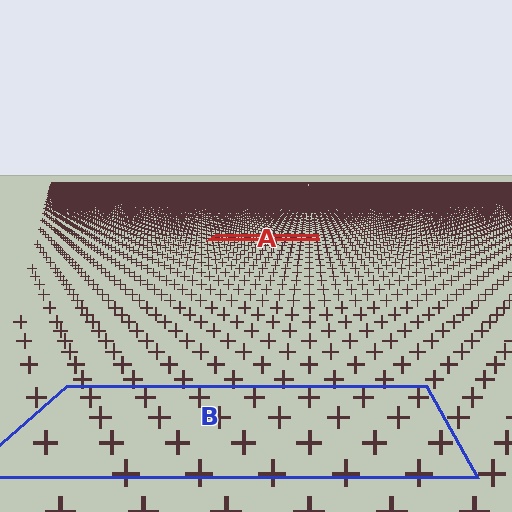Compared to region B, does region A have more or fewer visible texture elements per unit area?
Region A has more texture elements per unit area — they are packed more densely because it is farther away.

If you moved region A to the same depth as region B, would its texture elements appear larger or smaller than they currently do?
They would appear larger. At a closer depth, the same texture elements are projected at a bigger on-screen size.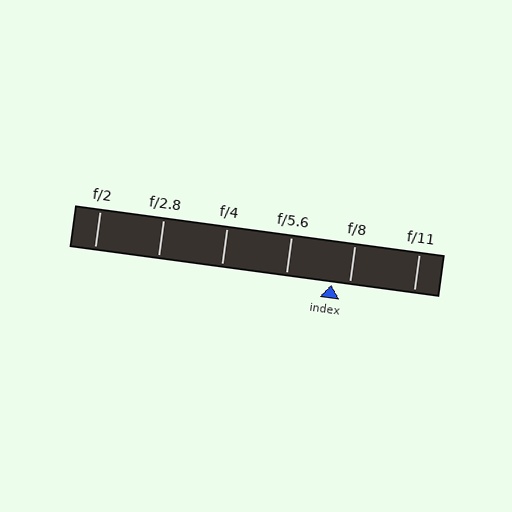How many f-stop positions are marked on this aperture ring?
There are 6 f-stop positions marked.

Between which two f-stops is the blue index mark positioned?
The index mark is between f/5.6 and f/8.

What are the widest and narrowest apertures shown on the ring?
The widest aperture shown is f/2 and the narrowest is f/11.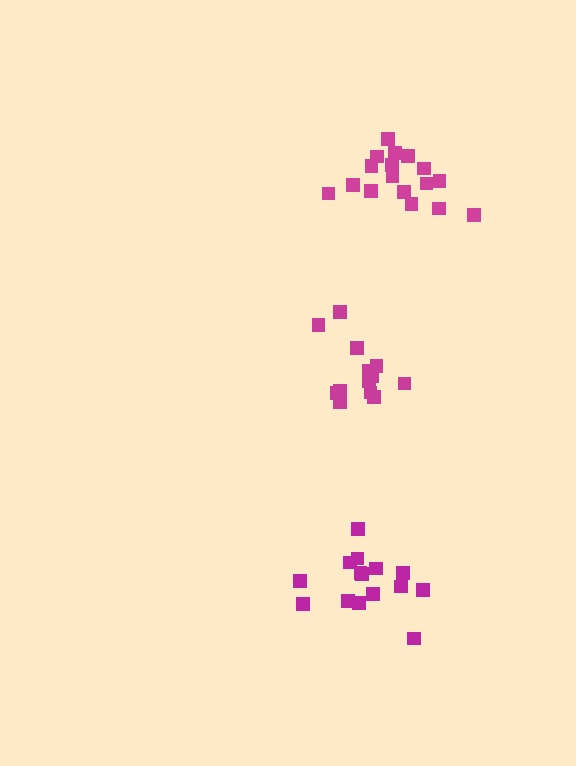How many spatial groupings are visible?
There are 3 spatial groupings.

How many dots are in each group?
Group 1: 17 dots, Group 2: 15 dots, Group 3: 13 dots (45 total).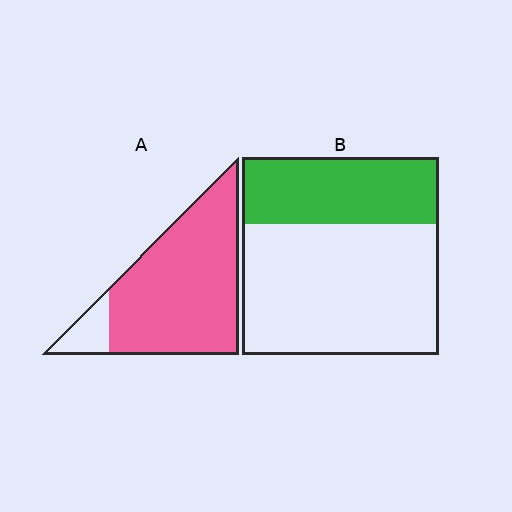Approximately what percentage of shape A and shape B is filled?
A is approximately 90% and B is approximately 35%.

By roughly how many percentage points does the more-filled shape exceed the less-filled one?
By roughly 55 percentage points (A over B).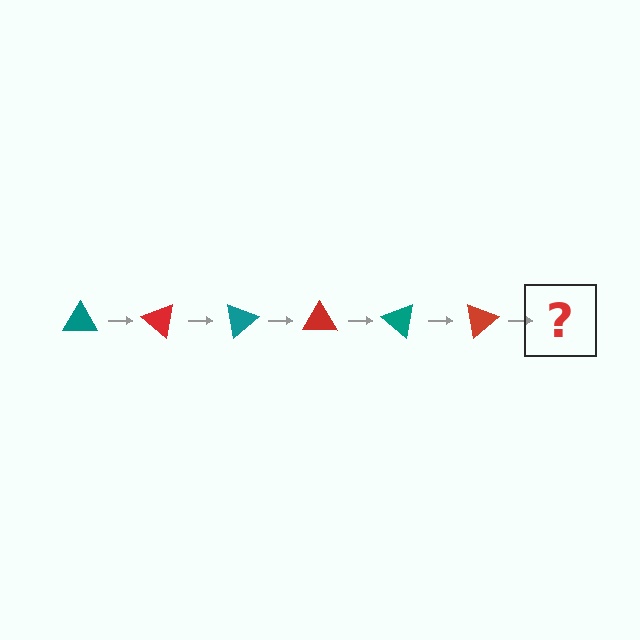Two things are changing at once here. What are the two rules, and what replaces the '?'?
The two rules are that it rotates 40 degrees each step and the color cycles through teal and red. The '?' should be a teal triangle, rotated 240 degrees from the start.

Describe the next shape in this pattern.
It should be a teal triangle, rotated 240 degrees from the start.